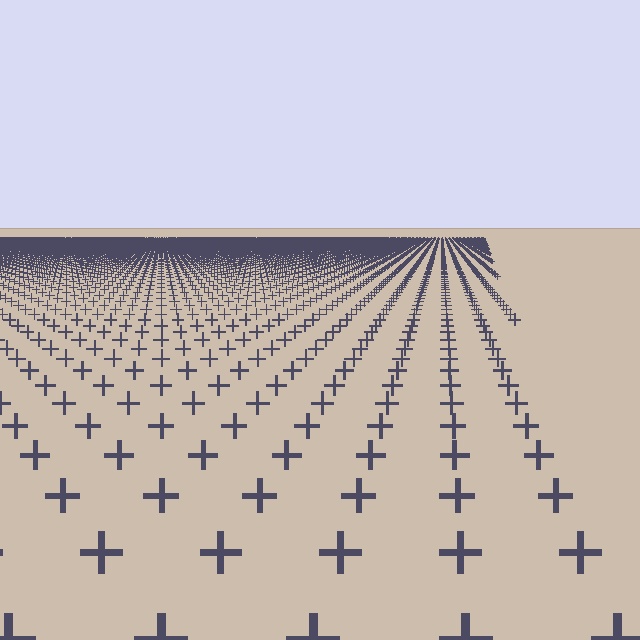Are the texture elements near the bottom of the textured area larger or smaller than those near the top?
Larger. Near the bottom, elements are closer to the viewer and appear at a bigger on-screen size.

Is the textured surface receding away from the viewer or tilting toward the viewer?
The surface is receding away from the viewer. Texture elements get smaller and denser toward the top.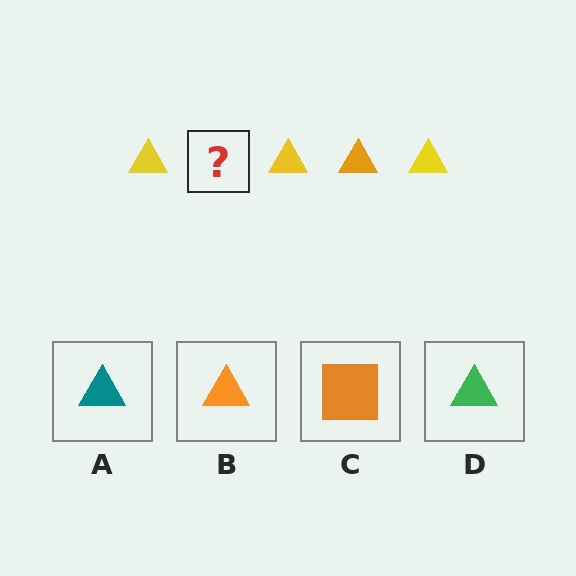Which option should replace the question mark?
Option B.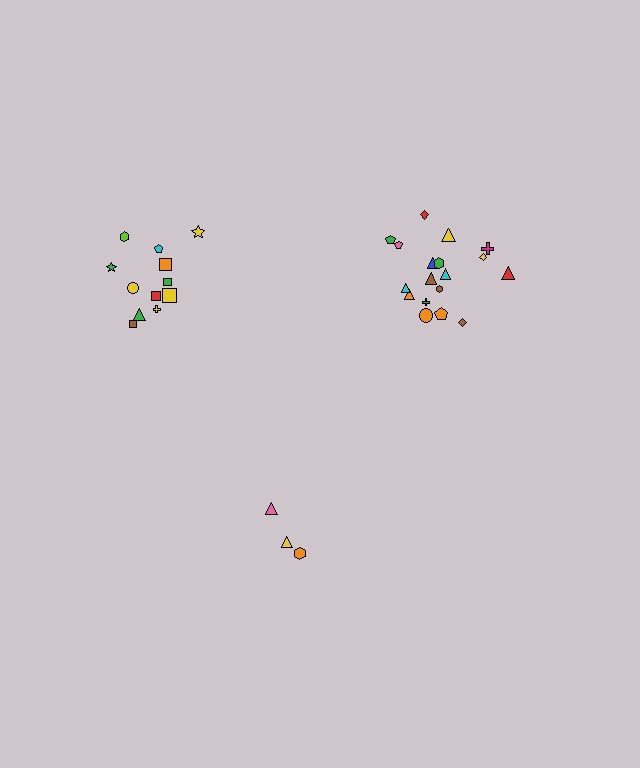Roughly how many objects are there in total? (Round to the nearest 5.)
Roughly 35 objects in total.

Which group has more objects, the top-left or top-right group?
The top-right group.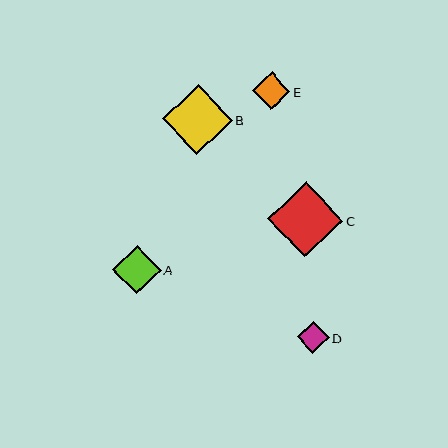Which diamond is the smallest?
Diamond D is the smallest with a size of approximately 32 pixels.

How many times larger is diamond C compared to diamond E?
Diamond C is approximately 2.0 times the size of diamond E.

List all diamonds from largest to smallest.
From largest to smallest: C, B, A, E, D.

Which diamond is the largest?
Diamond C is the largest with a size of approximately 75 pixels.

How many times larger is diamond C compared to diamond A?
Diamond C is approximately 1.5 times the size of diamond A.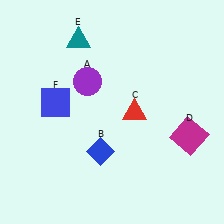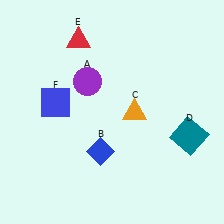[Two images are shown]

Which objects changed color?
C changed from red to orange. D changed from magenta to teal. E changed from teal to red.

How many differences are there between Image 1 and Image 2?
There are 3 differences between the two images.